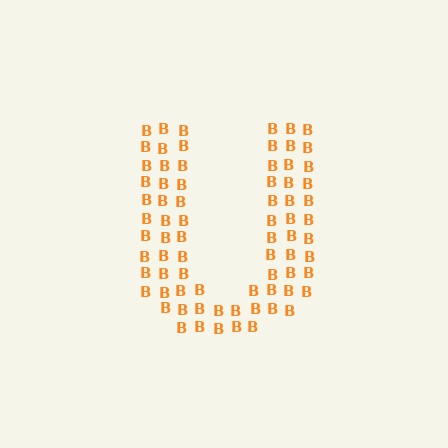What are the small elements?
The small elements are letter B's.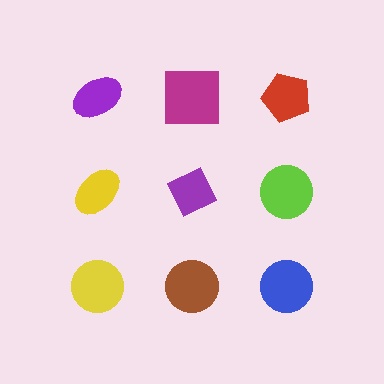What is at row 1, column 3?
A red pentagon.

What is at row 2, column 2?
A purple diamond.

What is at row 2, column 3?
A lime circle.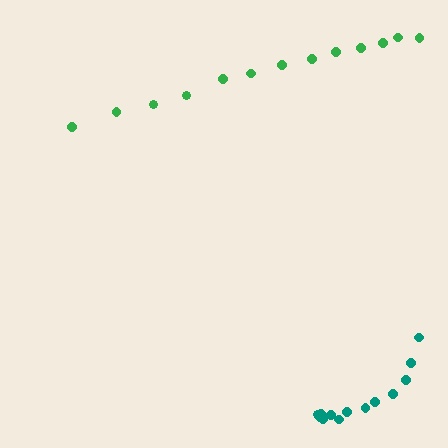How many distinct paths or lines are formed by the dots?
There are 2 distinct paths.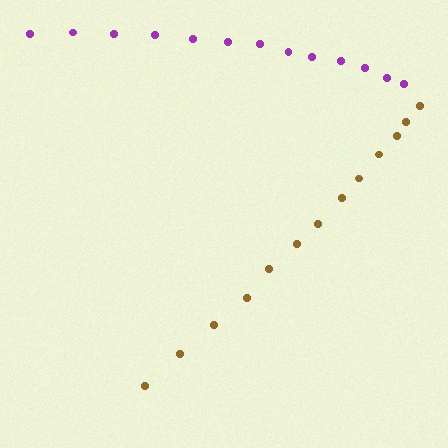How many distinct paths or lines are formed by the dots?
There are 2 distinct paths.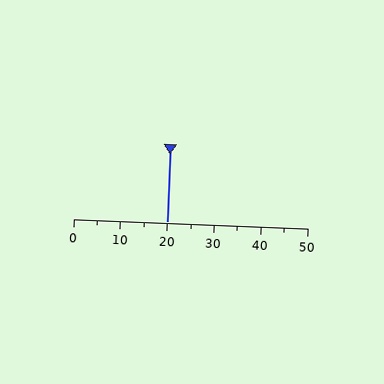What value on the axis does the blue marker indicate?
The marker indicates approximately 20.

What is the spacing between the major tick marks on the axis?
The major ticks are spaced 10 apart.